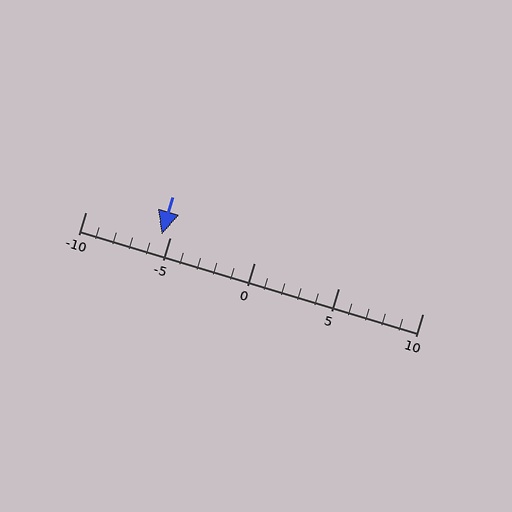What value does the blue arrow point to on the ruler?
The blue arrow points to approximately -6.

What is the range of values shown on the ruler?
The ruler shows values from -10 to 10.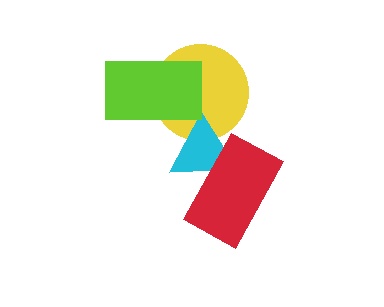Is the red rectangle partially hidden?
No, no other shape covers it.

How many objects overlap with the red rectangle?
1 object overlaps with the red rectangle.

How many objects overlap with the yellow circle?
2 objects overlap with the yellow circle.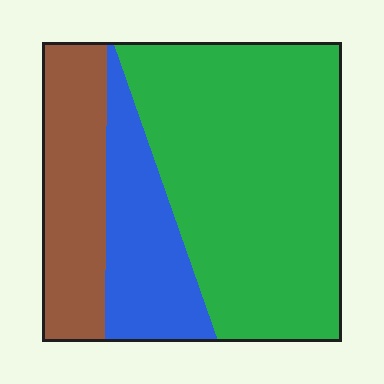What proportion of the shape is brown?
Brown takes up about one fifth (1/5) of the shape.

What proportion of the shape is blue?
Blue takes up less than a quarter of the shape.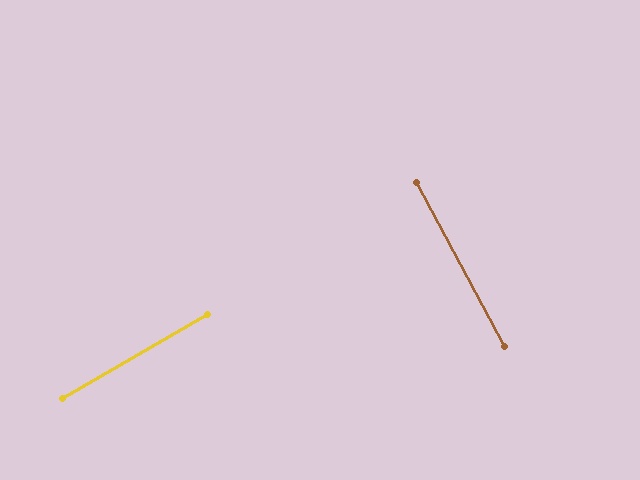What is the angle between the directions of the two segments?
Approximately 88 degrees.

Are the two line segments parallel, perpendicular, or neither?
Perpendicular — they meet at approximately 88°.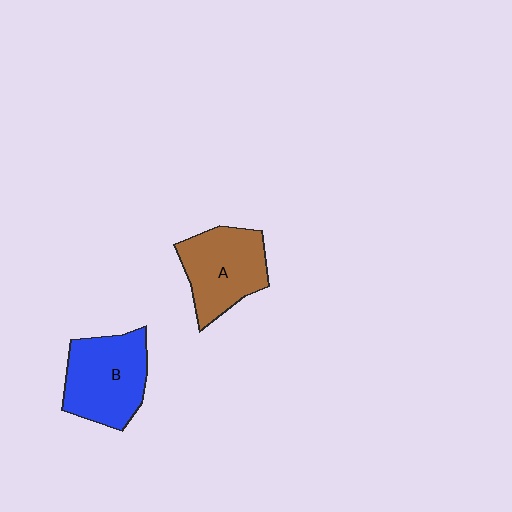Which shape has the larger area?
Shape B (blue).